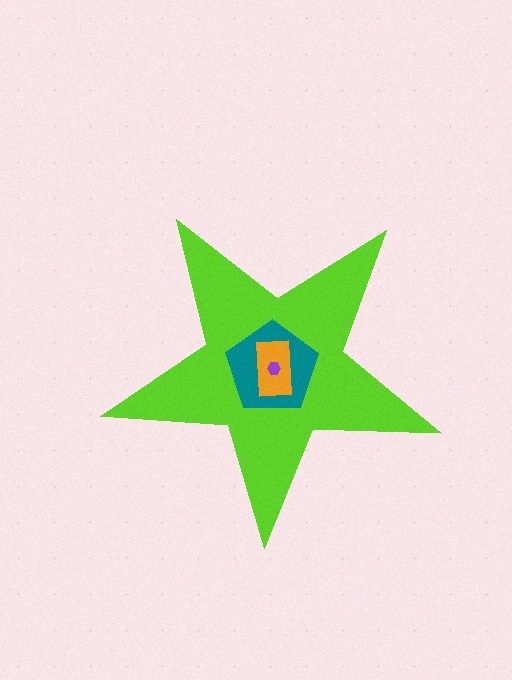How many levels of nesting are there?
4.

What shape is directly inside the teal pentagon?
The orange rectangle.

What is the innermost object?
The purple hexagon.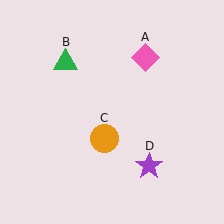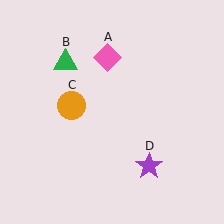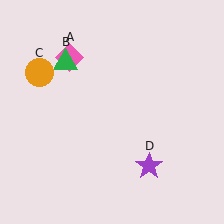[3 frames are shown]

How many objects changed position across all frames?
2 objects changed position: pink diamond (object A), orange circle (object C).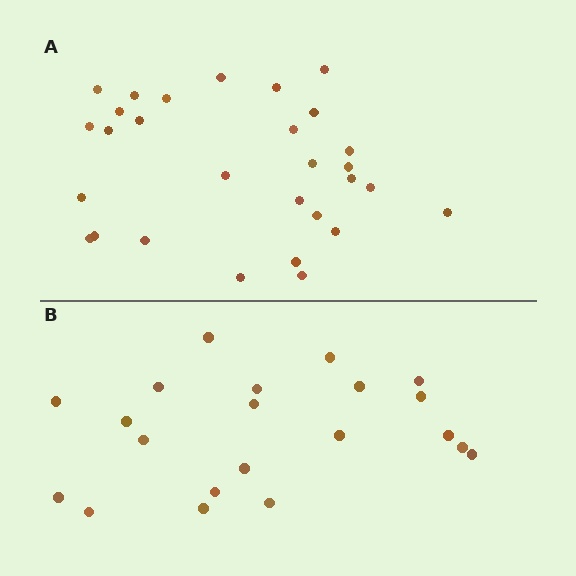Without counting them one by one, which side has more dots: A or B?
Region A (the top region) has more dots.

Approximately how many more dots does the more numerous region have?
Region A has roughly 8 or so more dots than region B.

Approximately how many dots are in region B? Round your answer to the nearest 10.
About 20 dots. (The exact count is 21, which rounds to 20.)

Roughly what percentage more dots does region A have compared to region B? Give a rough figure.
About 40% more.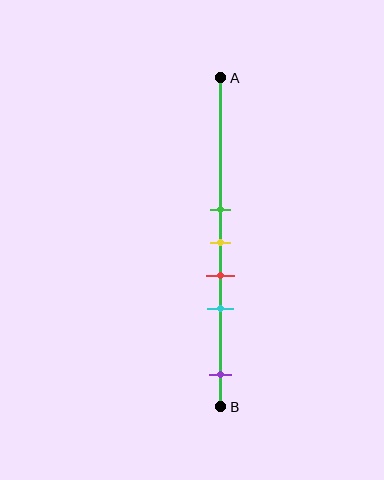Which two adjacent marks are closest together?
The green and yellow marks are the closest adjacent pair.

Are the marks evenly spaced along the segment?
No, the marks are not evenly spaced.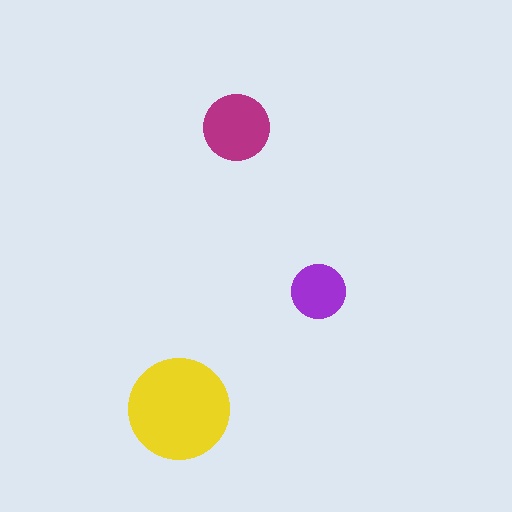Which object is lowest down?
The yellow circle is bottommost.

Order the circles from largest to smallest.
the yellow one, the magenta one, the purple one.